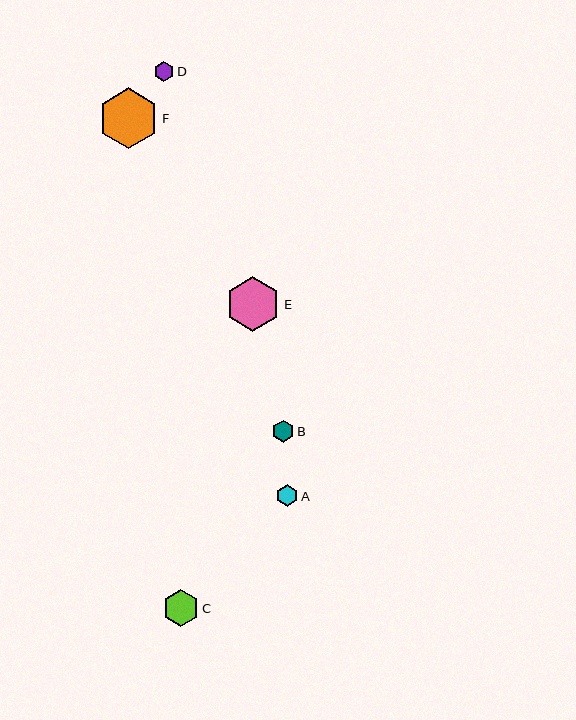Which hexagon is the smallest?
Hexagon D is the smallest with a size of approximately 20 pixels.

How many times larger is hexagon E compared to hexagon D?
Hexagon E is approximately 2.7 times the size of hexagon D.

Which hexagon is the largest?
Hexagon F is the largest with a size of approximately 60 pixels.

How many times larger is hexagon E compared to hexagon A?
Hexagon E is approximately 2.6 times the size of hexagon A.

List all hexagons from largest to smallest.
From largest to smallest: F, E, C, B, A, D.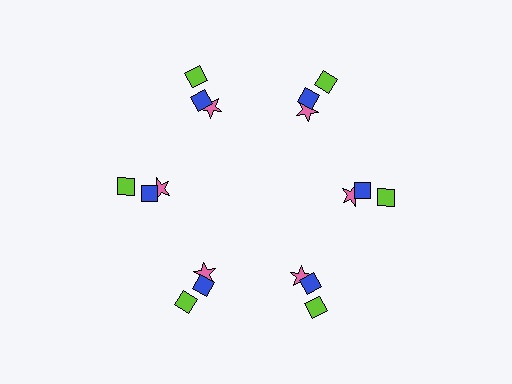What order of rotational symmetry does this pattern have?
This pattern has 6-fold rotational symmetry.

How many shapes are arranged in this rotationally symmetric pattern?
There are 18 shapes, arranged in 6 groups of 3.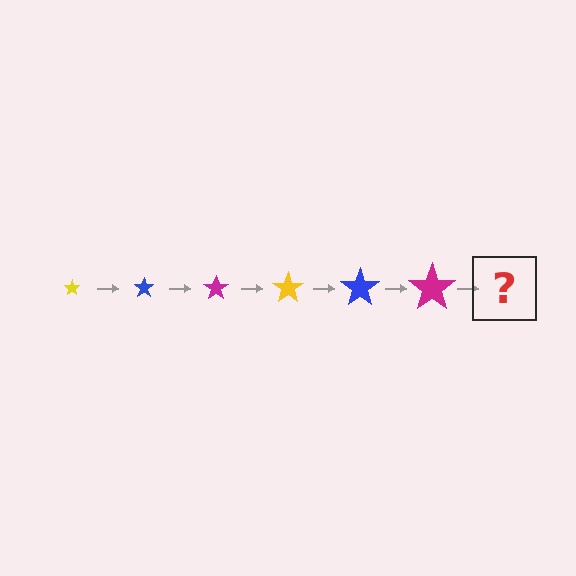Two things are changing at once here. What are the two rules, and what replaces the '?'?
The two rules are that the star grows larger each step and the color cycles through yellow, blue, and magenta. The '?' should be a yellow star, larger than the previous one.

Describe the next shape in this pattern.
It should be a yellow star, larger than the previous one.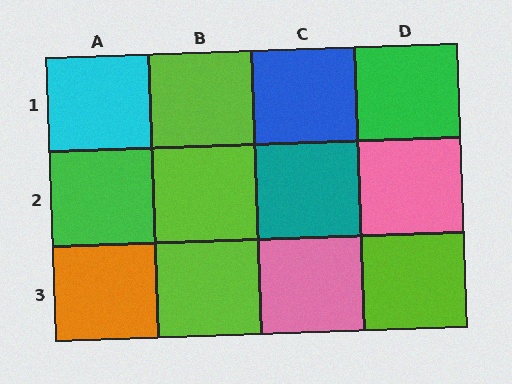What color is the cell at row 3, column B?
Lime.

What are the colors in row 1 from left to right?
Cyan, lime, blue, green.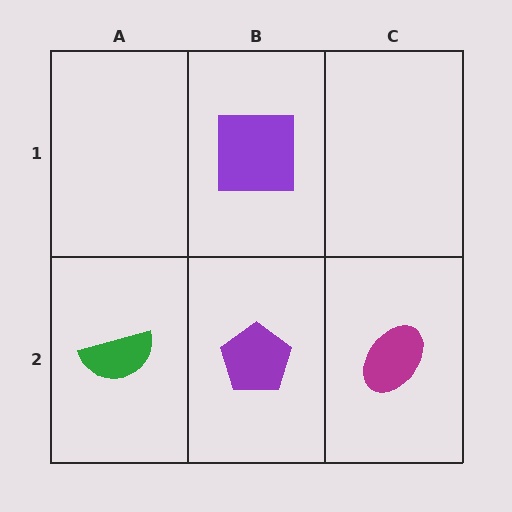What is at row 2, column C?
A magenta ellipse.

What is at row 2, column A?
A green semicircle.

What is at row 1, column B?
A purple square.